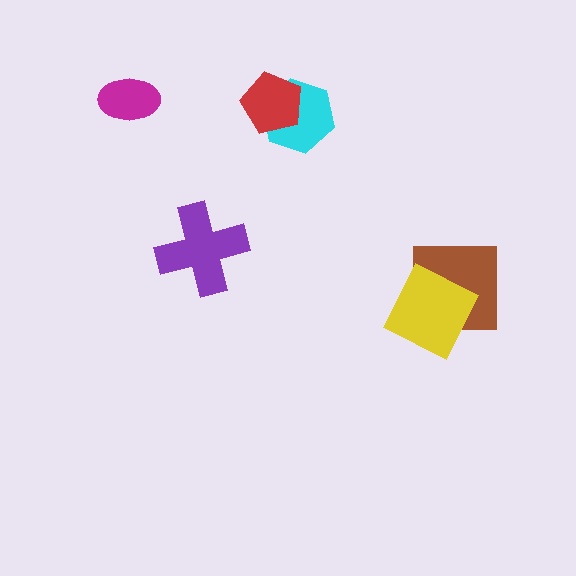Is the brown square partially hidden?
Yes, it is partially covered by another shape.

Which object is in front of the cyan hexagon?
The red pentagon is in front of the cyan hexagon.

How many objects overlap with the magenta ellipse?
0 objects overlap with the magenta ellipse.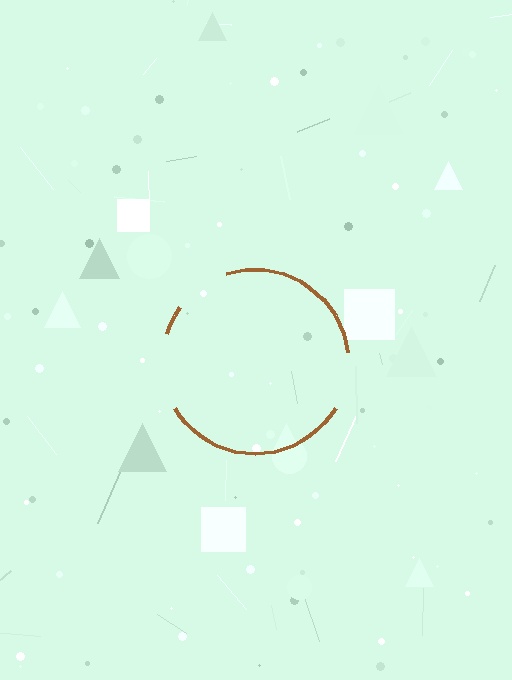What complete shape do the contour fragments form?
The contour fragments form a circle.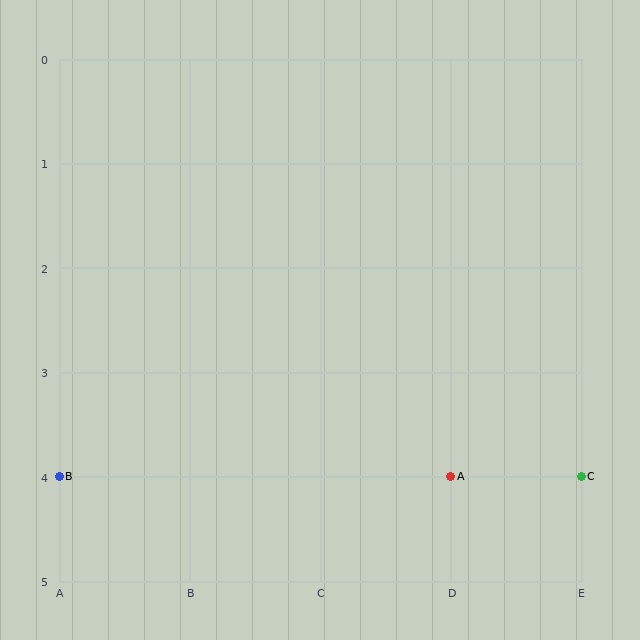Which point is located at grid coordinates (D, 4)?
Point A is at (D, 4).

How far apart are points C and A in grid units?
Points C and A are 1 column apart.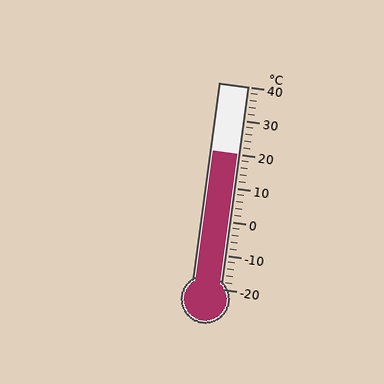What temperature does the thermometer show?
The thermometer shows approximately 20°C.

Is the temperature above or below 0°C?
The temperature is above 0°C.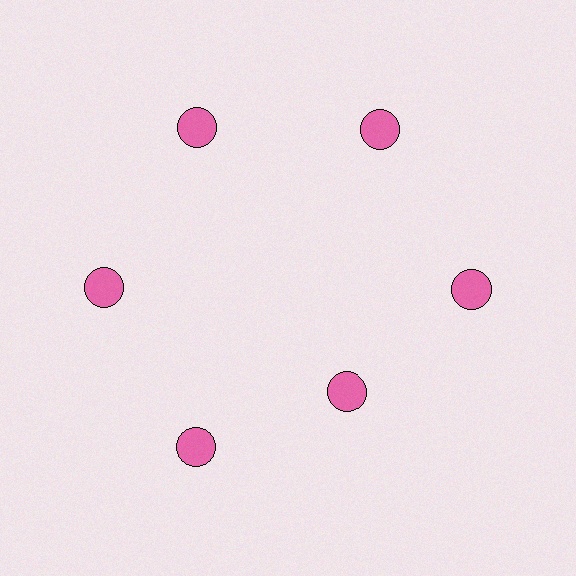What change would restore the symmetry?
The symmetry would be restored by moving it outward, back onto the ring so that all 6 circles sit at equal angles and equal distance from the center.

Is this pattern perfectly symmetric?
No. The 6 pink circles are arranged in a ring, but one element near the 5 o'clock position is pulled inward toward the center, breaking the 6-fold rotational symmetry.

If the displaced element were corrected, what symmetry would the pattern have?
It would have 6-fold rotational symmetry — the pattern would map onto itself every 60 degrees.